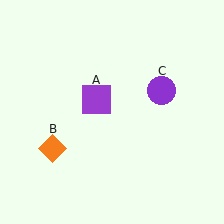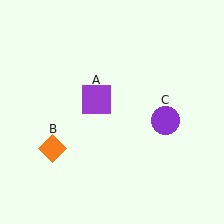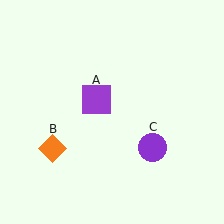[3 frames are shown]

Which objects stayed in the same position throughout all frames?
Purple square (object A) and orange diamond (object B) remained stationary.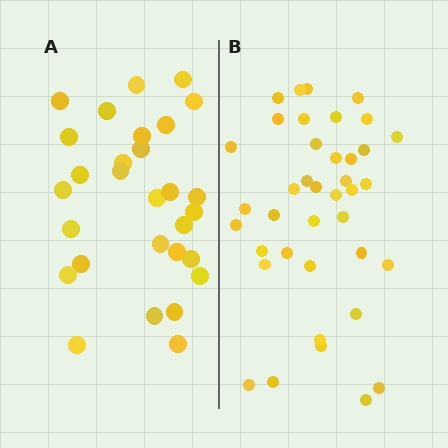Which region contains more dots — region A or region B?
Region B (the right region) has more dots.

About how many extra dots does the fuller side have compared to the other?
Region B has roughly 10 or so more dots than region A.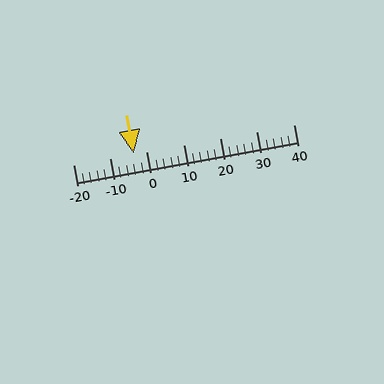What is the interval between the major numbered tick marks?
The major tick marks are spaced 10 units apart.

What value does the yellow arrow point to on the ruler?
The yellow arrow points to approximately -4.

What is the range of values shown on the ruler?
The ruler shows values from -20 to 40.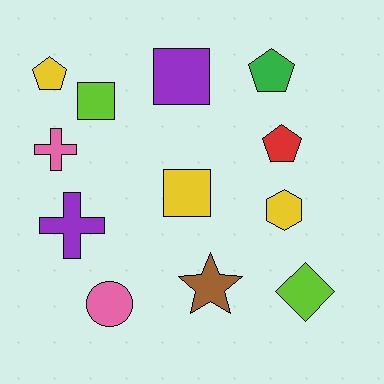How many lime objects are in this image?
There are 2 lime objects.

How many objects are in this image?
There are 12 objects.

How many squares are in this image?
There are 3 squares.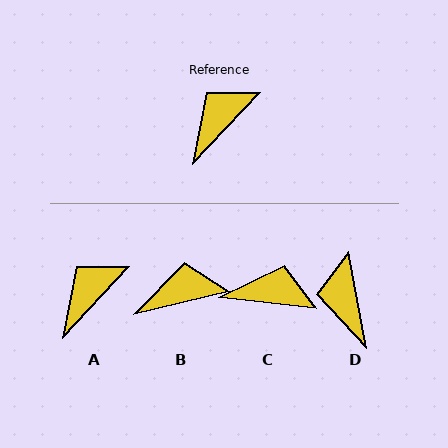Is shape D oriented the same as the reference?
No, it is off by about 54 degrees.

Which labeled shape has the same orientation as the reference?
A.